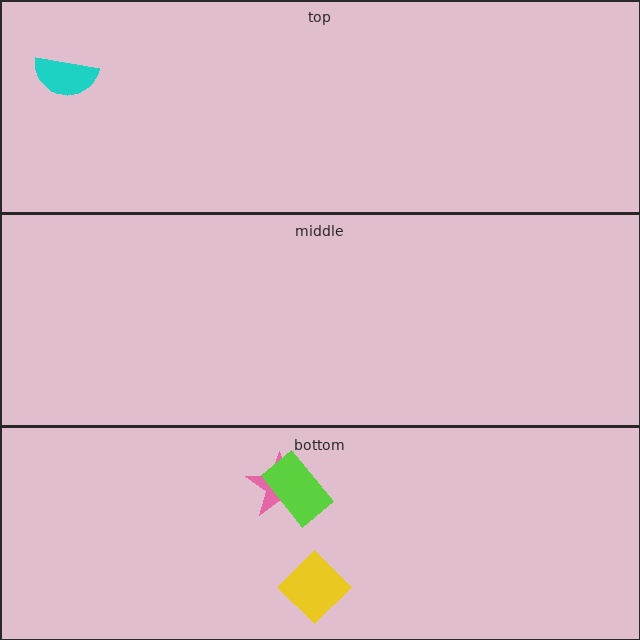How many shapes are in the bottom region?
3.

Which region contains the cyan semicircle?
The top region.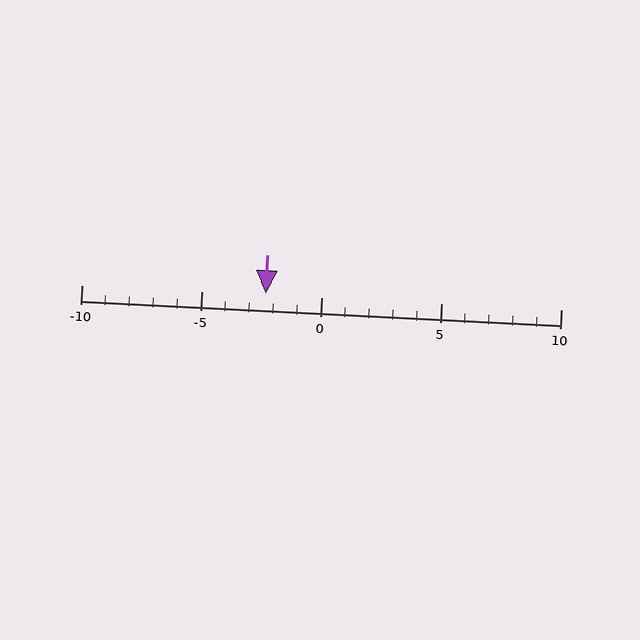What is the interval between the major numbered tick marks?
The major tick marks are spaced 5 units apart.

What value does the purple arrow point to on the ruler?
The purple arrow points to approximately -2.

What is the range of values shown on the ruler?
The ruler shows values from -10 to 10.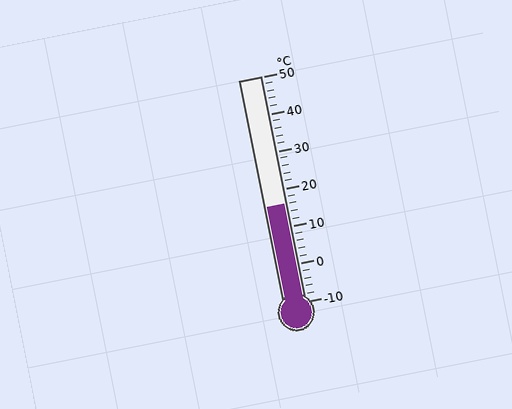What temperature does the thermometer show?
The thermometer shows approximately 16°C.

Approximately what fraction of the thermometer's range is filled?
The thermometer is filled to approximately 45% of its range.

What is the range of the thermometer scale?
The thermometer scale ranges from -10°C to 50°C.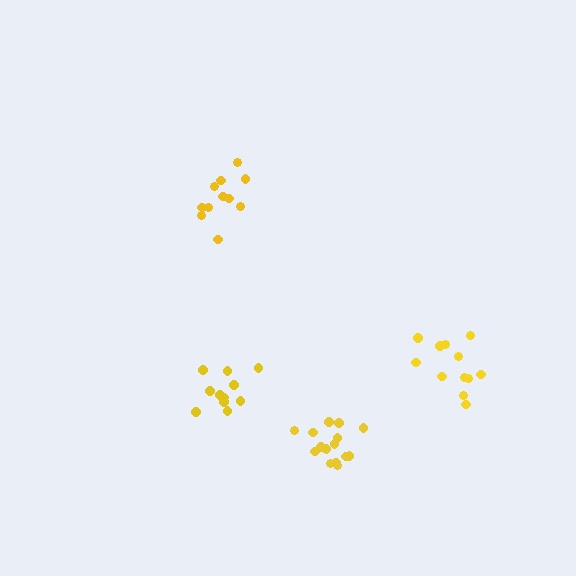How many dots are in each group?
Group 1: 11 dots, Group 2: 12 dots, Group 3: 16 dots, Group 4: 11 dots (50 total).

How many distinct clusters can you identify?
There are 4 distinct clusters.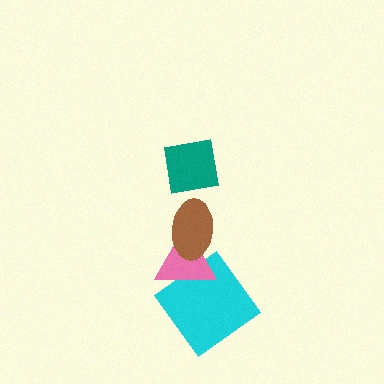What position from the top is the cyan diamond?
The cyan diamond is 4th from the top.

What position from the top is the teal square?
The teal square is 1st from the top.